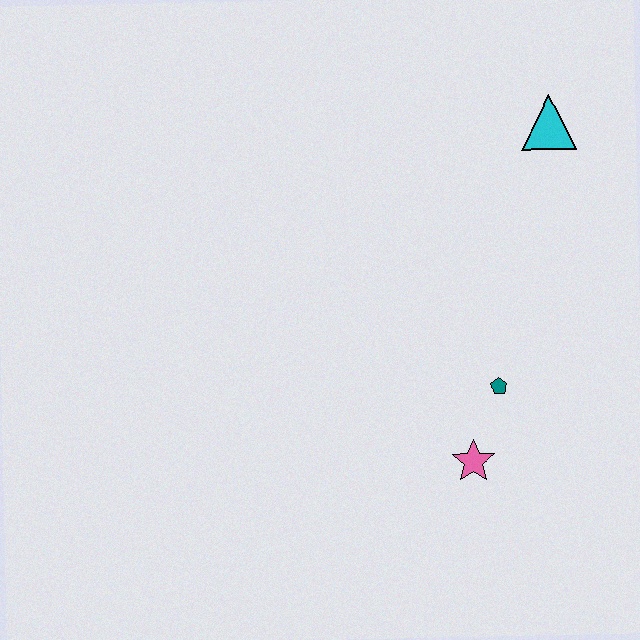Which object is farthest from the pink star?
The cyan triangle is farthest from the pink star.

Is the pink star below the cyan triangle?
Yes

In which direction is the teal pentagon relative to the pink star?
The teal pentagon is above the pink star.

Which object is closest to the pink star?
The teal pentagon is closest to the pink star.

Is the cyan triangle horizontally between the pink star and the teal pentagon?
No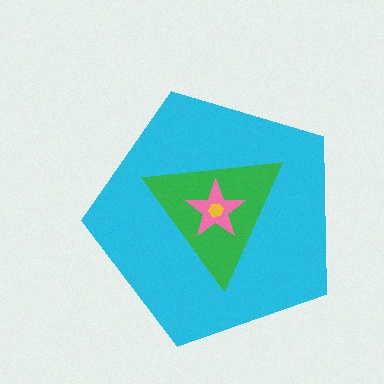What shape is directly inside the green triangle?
The pink star.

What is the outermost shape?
The cyan pentagon.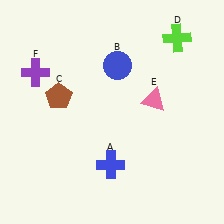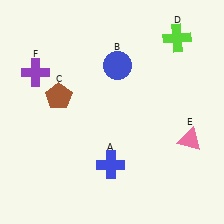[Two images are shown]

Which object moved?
The pink triangle (E) moved down.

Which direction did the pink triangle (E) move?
The pink triangle (E) moved down.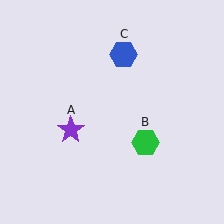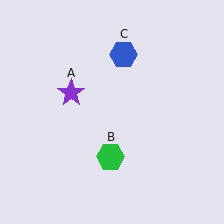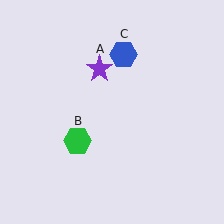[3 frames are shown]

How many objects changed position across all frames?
2 objects changed position: purple star (object A), green hexagon (object B).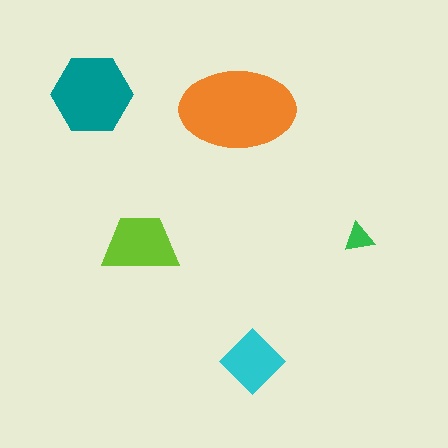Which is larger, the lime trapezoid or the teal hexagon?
The teal hexagon.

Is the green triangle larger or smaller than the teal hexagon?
Smaller.